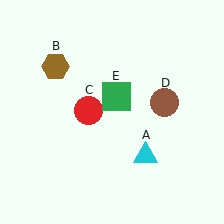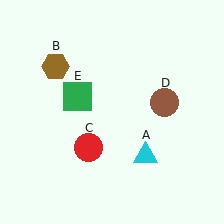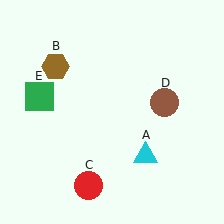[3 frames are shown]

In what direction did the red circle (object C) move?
The red circle (object C) moved down.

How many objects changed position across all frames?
2 objects changed position: red circle (object C), green square (object E).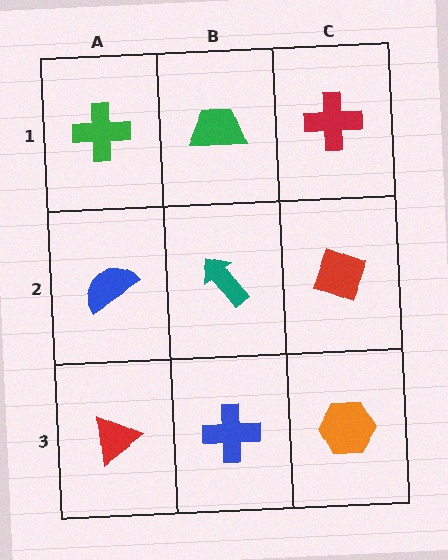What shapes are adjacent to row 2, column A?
A green cross (row 1, column A), a red triangle (row 3, column A), a teal arrow (row 2, column B).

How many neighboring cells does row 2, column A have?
3.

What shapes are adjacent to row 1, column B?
A teal arrow (row 2, column B), a green cross (row 1, column A), a red cross (row 1, column C).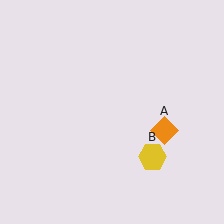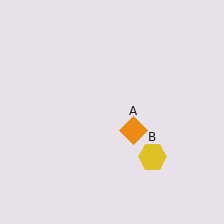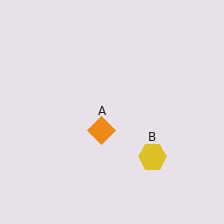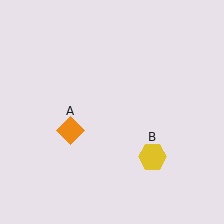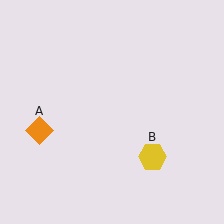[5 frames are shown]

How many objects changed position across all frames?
1 object changed position: orange diamond (object A).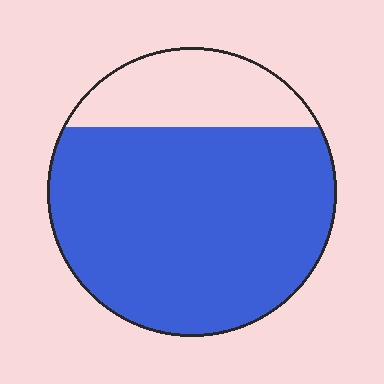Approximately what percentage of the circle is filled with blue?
Approximately 80%.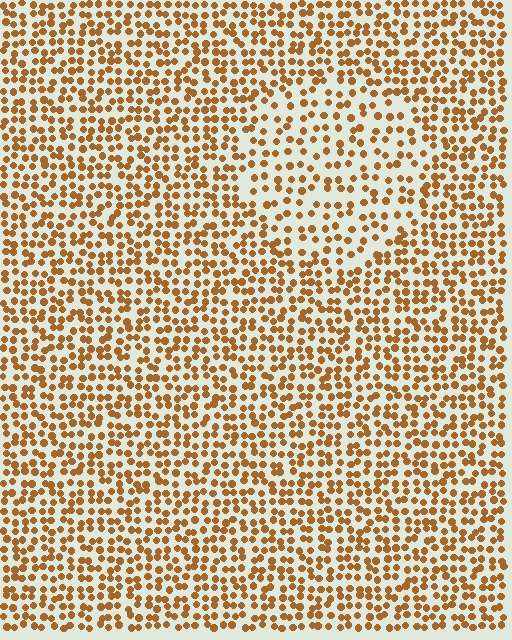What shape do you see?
I see a circle.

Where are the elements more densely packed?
The elements are more densely packed outside the circle boundary.